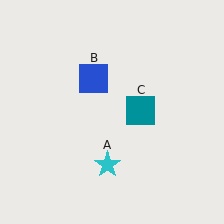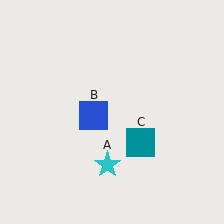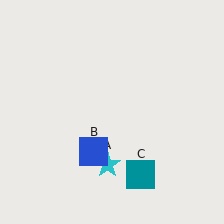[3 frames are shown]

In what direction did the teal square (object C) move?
The teal square (object C) moved down.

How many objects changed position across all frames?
2 objects changed position: blue square (object B), teal square (object C).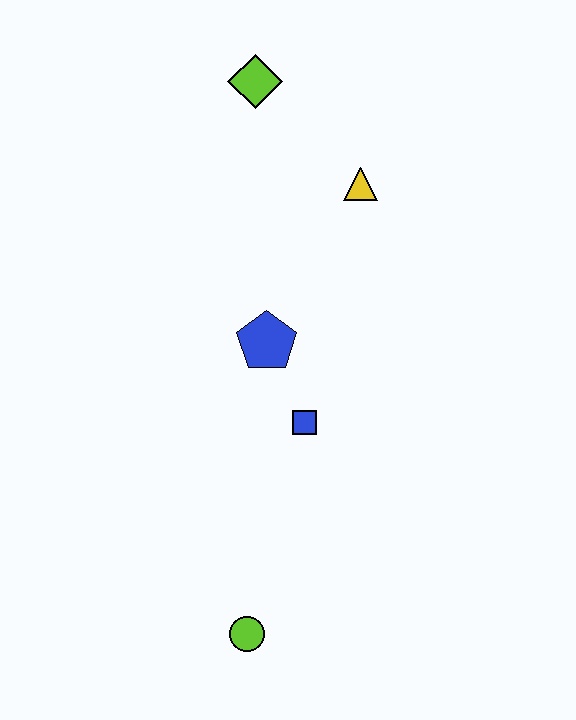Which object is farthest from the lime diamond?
The lime circle is farthest from the lime diamond.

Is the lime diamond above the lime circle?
Yes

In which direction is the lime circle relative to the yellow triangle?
The lime circle is below the yellow triangle.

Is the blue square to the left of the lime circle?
No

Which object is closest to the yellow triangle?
The lime diamond is closest to the yellow triangle.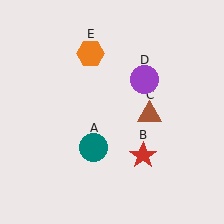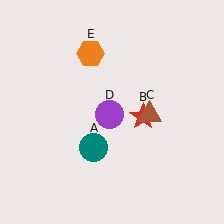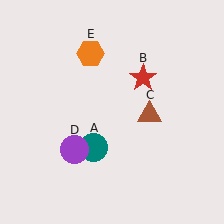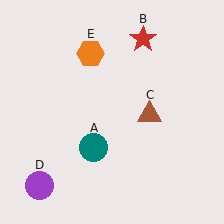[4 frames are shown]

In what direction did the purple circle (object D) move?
The purple circle (object D) moved down and to the left.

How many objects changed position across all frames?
2 objects changed position: red star (object B), purple circle (object D).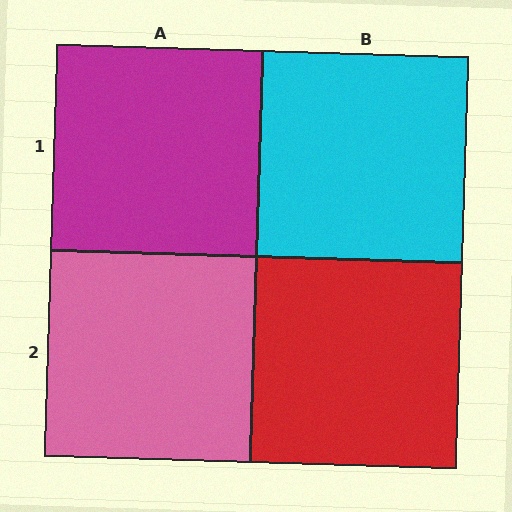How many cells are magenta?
1 cell is magenta.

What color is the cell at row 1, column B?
Cyan.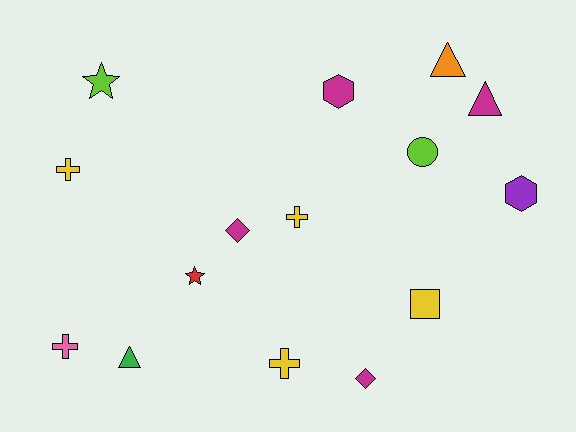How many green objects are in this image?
There is 1 green object.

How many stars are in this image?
There are 2 stars.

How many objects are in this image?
There are 15 objects.